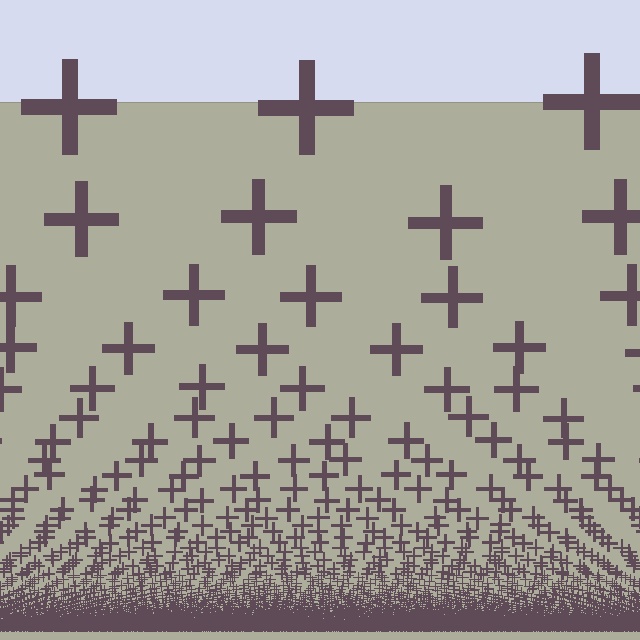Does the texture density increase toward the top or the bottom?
Density increases toward the bottom.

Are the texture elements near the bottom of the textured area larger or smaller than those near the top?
Smaller. The gradient is inverted — elements near the bottom are smaller and denser.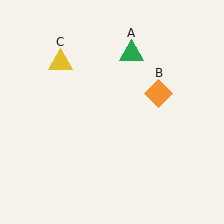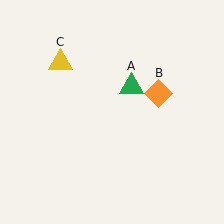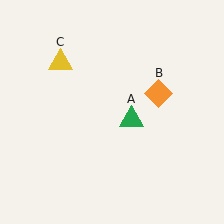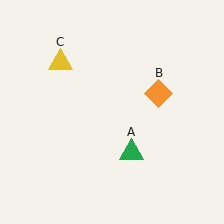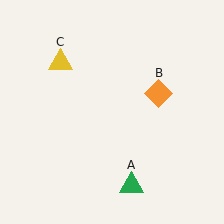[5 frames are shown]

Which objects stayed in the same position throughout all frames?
Orange diamond (object B) and yellow triangle (object C) remained stationary.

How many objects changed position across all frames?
1 object changed position: green triangle (object A).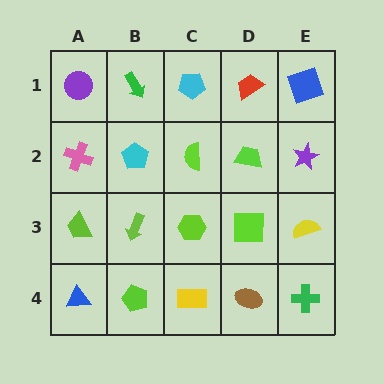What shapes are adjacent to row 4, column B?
A lime arrow (row 3, column B), a blue triangle (row 4, column A), a yellow rectangle (row 4, column C).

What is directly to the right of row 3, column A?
A lime arrow.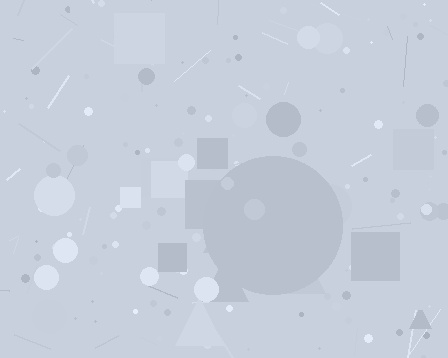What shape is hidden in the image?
A circle is hidden in the image.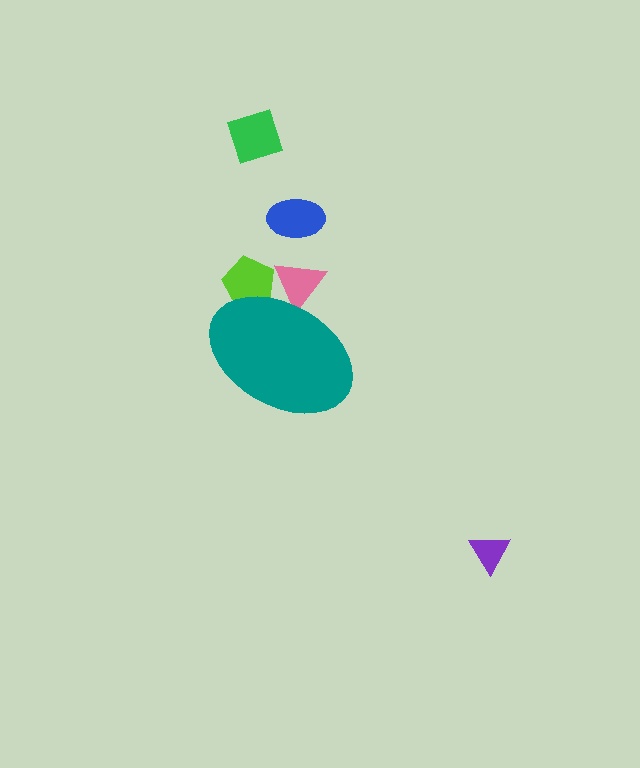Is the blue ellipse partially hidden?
No, the blue ellipse is fully visible.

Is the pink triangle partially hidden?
Yes, the pink triangle is partially hidden behind the teal ellipse.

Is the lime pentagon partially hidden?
Yes, the lime pentagon is partially hidden behind the teal ellipse.